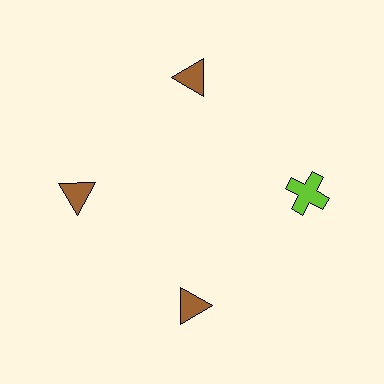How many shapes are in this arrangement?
There are 4 shapes arranged in a ring pattern.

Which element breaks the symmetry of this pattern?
The lime cross at roughly the 3 o'clock position breaks the symmetry. All other shapes are brown triangles.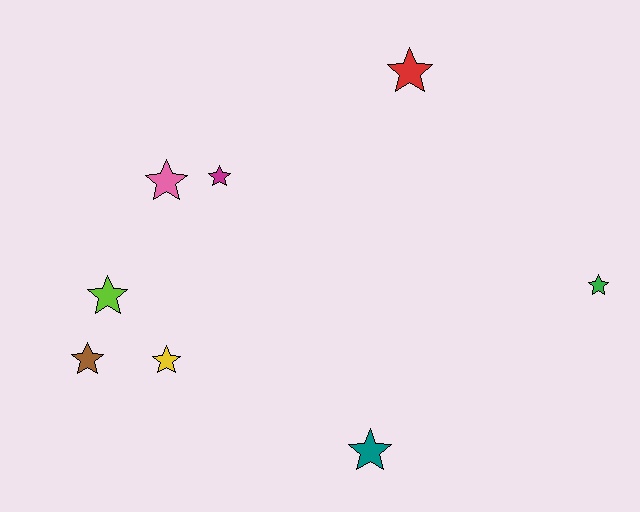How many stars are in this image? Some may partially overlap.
There are 8 stars.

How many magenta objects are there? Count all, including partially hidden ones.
There is 1 magenta object.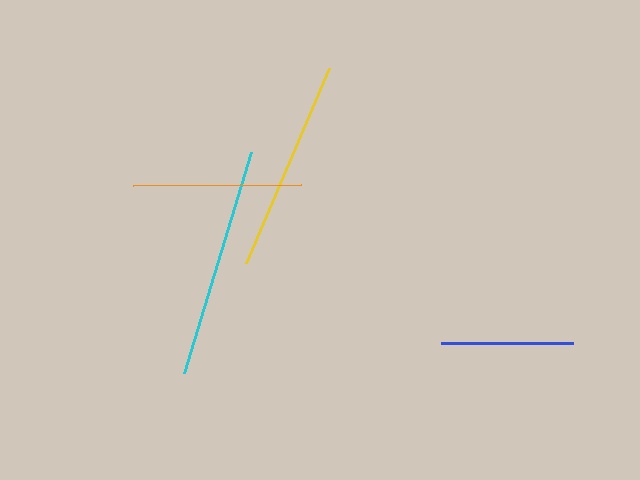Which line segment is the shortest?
The blue line is the shortest at approximately 132 pixels.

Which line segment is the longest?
The cyan line is the longest at approximately 231 pixels.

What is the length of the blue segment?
The blue segment is approximately 132 pixels long.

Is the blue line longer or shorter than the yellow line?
The yellow line is longer than the blue line.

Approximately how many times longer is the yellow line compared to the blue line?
The yellow line is approximately 1.6 times the length of the blue line.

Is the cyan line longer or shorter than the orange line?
The cyan line is longer than the orange line.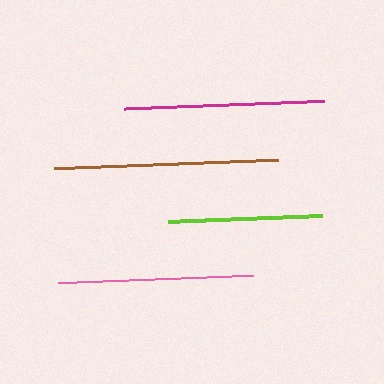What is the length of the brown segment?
The brown segment is approximately 224 pixels long.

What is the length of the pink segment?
The pink segment is approximately 195 pixels long.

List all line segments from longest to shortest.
From longest to shortest: brown, magenta, pink, lime.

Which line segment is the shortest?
The lime line is the shortest at approximately 153 pixels.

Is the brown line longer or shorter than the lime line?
The brown line is longer than the lime line.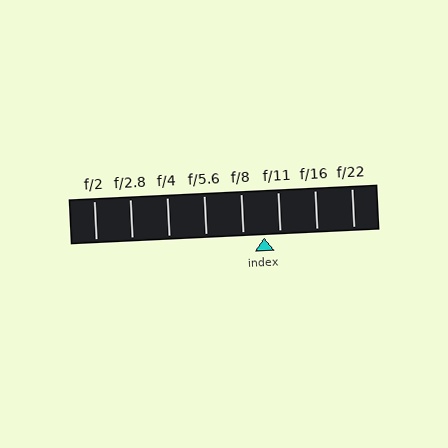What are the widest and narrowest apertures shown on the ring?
The widest aperture shown is f/2 and the narrowest is f/22.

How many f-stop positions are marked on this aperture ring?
There are 8 f-stop positions marked.